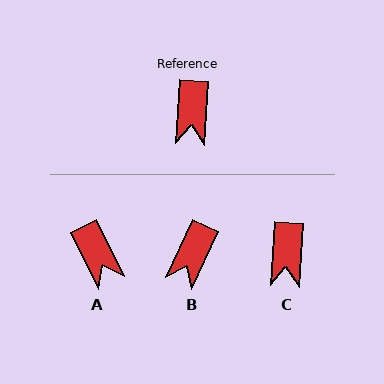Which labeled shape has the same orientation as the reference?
C.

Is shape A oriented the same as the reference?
No, it is off by about 30 degrees.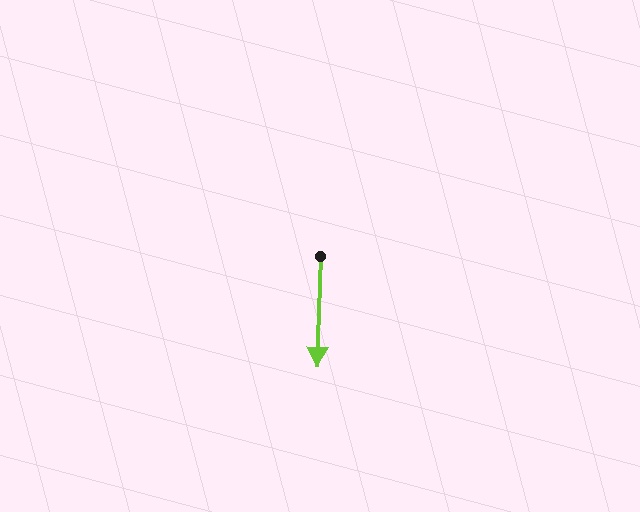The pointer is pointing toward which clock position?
Roughly 6 o'clock.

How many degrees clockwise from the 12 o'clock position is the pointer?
Approximately 182 degrees.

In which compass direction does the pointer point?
South.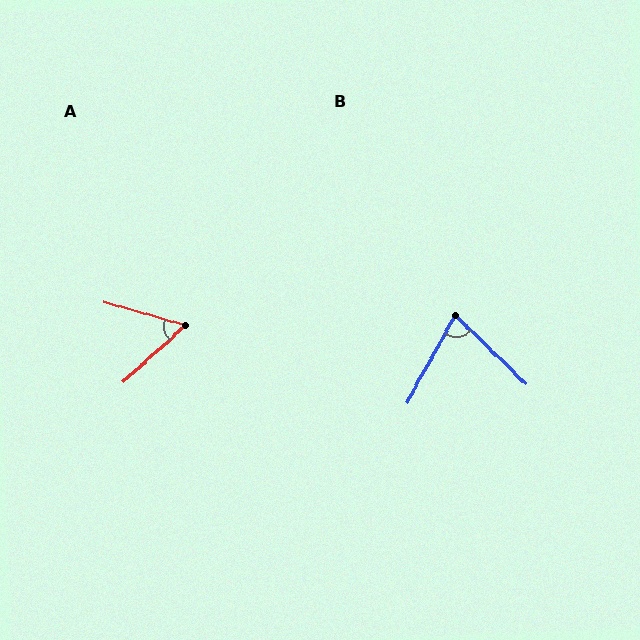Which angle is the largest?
B, at approximately 75 degrees.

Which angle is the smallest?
A, at approximately 58 degrees.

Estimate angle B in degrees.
Approximately 75 degrees.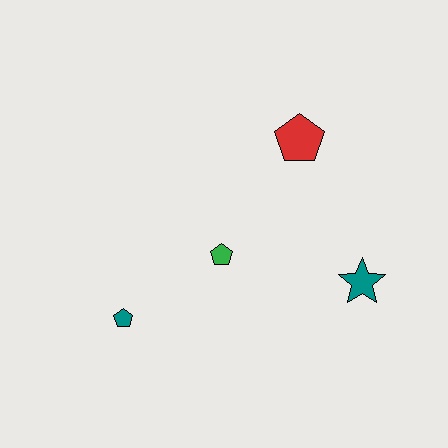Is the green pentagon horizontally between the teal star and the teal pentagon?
Yes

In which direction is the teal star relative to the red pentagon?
The teal star is below the red pentagon.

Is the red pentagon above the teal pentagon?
Yes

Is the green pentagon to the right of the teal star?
No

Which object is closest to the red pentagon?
The green pentagon is closest to the red pentagon.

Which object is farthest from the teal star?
The teal pentagon is farthest from the teal star.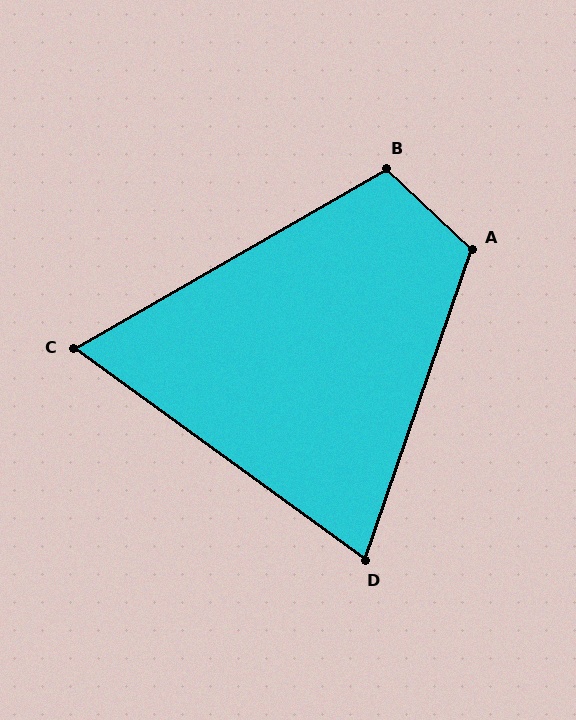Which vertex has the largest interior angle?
A, at approximately 114 degrees.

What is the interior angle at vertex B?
Approximately 107 degrees (obtuse).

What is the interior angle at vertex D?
Approximately 73 degrees (acute).